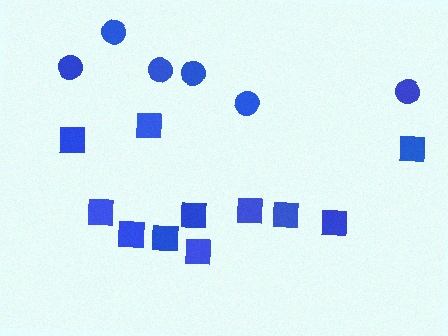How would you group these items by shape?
There are 2 groups: one group of circles (6) and one group of squares (11).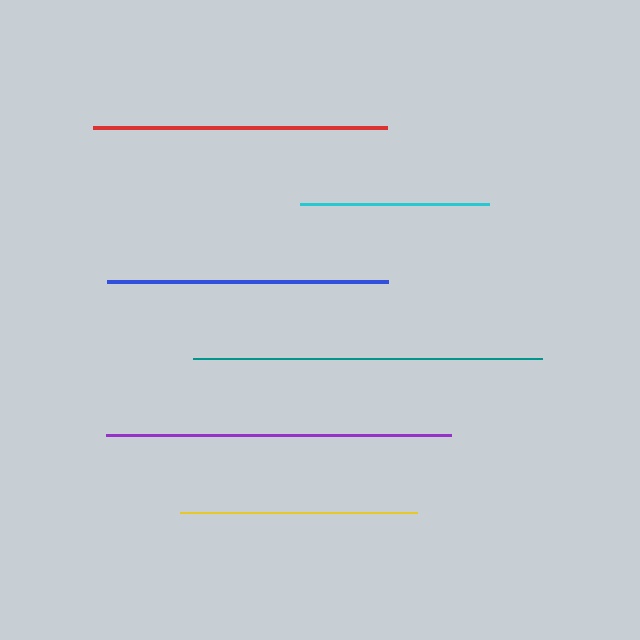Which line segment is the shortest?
The cyan line is the shortest at approximately 189 pixels.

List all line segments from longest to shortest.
From longest to shortest: teal, purple, red, blue, yellow, cyan.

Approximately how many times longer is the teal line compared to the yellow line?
The teal line is approximately 1.5 times the length of the yellow line.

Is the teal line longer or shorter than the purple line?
The teal line is longer than the purple line.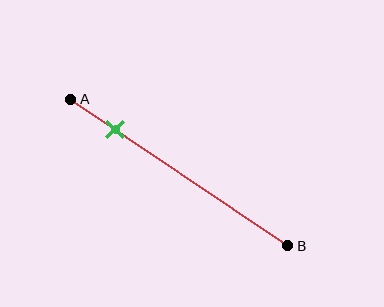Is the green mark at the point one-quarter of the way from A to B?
No, the mark is at about 20% from A, not at the 25% one-quarter point.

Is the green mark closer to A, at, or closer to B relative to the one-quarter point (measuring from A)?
The green mark is closer to point A than the one-quarter point of segment AB.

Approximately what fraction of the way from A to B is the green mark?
The green mark is approximately 20% of the way from A to B.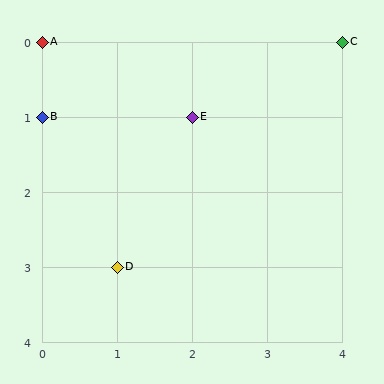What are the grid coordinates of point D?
Point D is at grid coordinates (1, 3).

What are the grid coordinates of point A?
Point A is at grid coordinates (0, 0).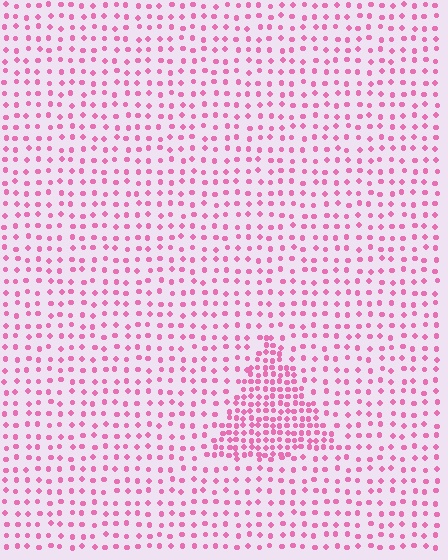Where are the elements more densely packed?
The elements are more densely packed inside the triangle boundary.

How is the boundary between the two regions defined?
The boundary is defined by a change in element density (approximately 2.3x ratio). All elements are the same color, size, and shape.